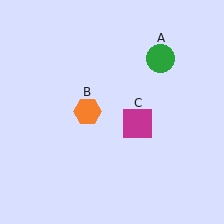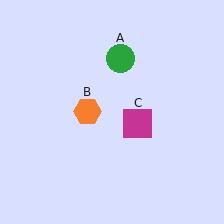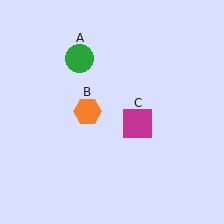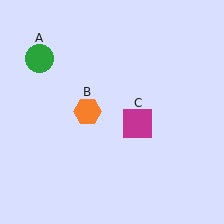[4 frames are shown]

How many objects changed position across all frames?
1 object changed position: green circle (object A).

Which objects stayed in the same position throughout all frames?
Orange hexagon (object B) and magenta square (object C) remained stationary.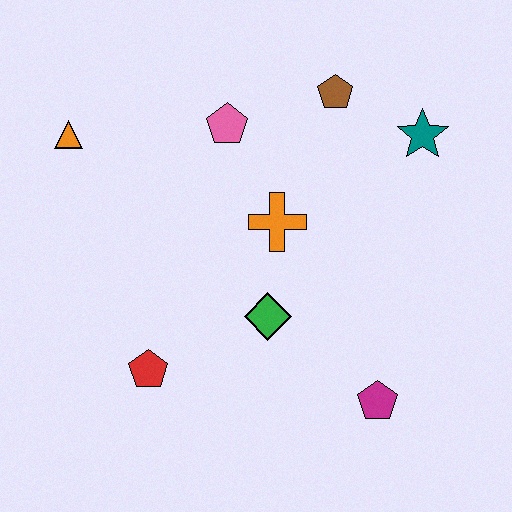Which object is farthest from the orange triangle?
The magenta pentagon is farthest from the orange triangle.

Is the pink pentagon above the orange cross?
Yes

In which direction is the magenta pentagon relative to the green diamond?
The magenta pentagon is to the right of the green diamond.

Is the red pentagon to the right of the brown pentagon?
No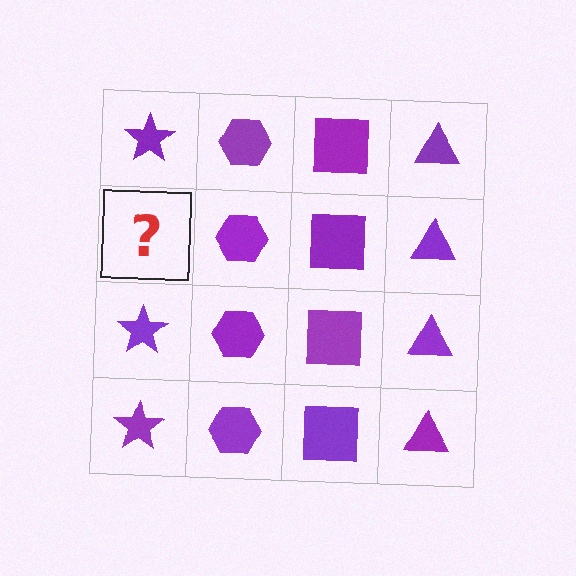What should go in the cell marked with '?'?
The missing cell should contain a purple star.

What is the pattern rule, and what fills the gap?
The rule is that each column has a consistent shape. The gap should be filled with a purple star.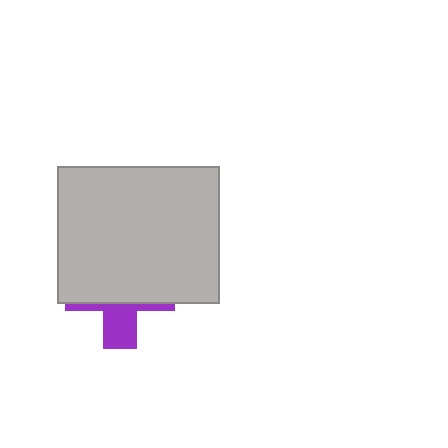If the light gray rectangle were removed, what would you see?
You would see the complete purple cross.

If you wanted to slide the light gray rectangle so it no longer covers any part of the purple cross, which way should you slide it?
Slide it up — that is the most direct way to separate the two shapes.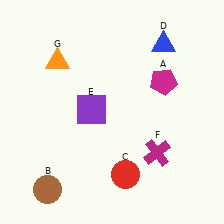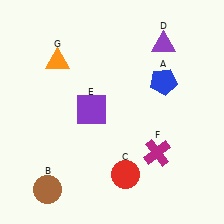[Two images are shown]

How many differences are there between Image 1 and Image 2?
There are 2 differences between the two images.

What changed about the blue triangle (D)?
In Image 1, D is blue. In Image 2, it changed to purple.